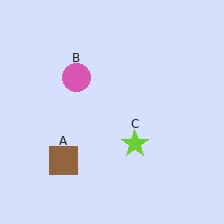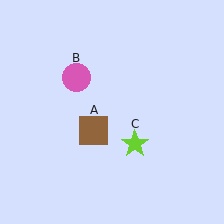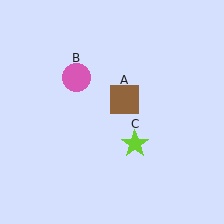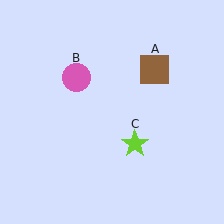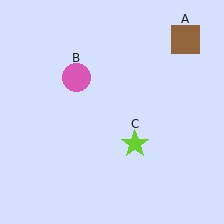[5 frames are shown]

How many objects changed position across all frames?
1 object changed position: brown square (object A).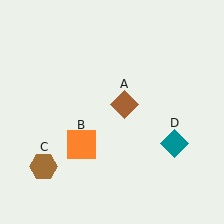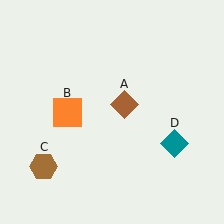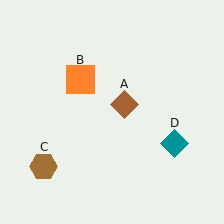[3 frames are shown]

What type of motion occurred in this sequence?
The orange square (object B) rotated clockwise around the center of the scene.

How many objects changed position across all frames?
1 object changed position: orange square (object B).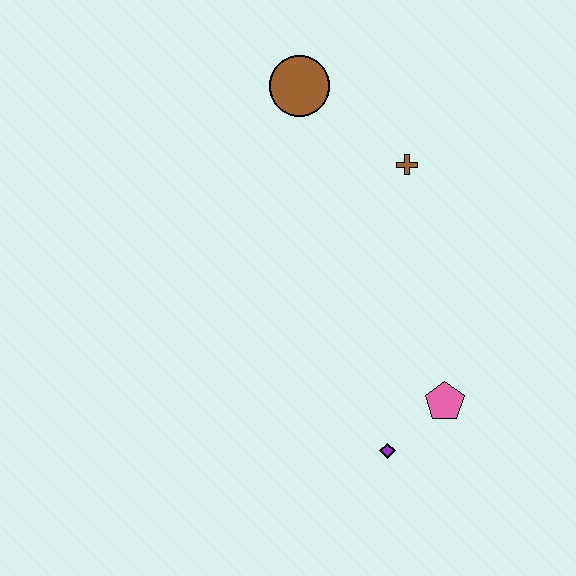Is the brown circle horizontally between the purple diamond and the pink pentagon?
No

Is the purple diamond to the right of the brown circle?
Yes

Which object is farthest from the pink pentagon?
The brown circle is farthest from the pink pentagon.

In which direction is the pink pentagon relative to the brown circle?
The pink pentagon is below the brown circle.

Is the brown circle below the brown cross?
No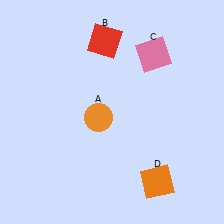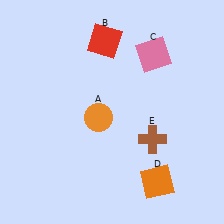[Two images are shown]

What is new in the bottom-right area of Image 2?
A brown cross (E) was added in the bottom-right area of Image 2.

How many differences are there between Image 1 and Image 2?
There is 1 difference between the two images.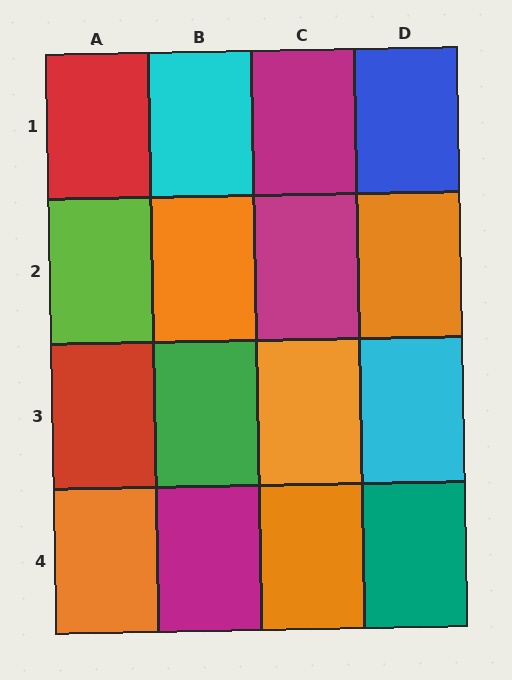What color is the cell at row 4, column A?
Orange.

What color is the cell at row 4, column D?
Teal.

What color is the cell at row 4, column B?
Magenta.